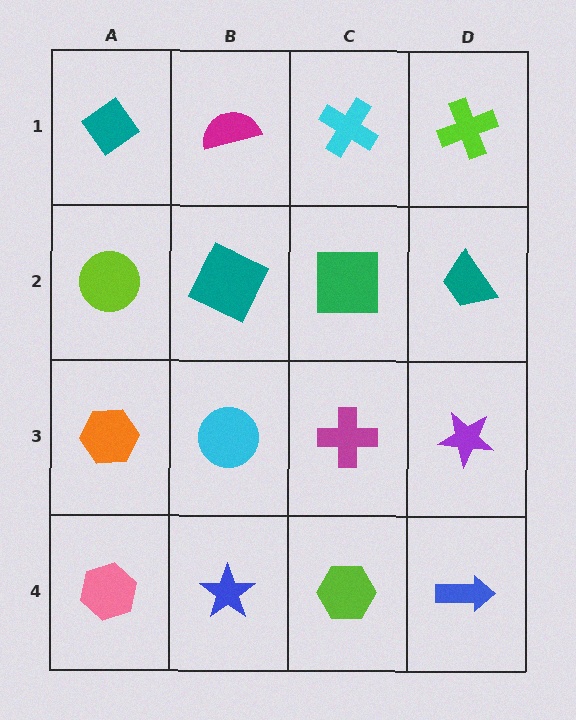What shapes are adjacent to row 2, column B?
A magenta semicircle (row 1, column B), a cyan circle (row 3, column B), a lime circle (row 2, column A), a green square (row 2, column C).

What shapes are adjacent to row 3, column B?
A teal square (row 2, column B), a blue star (row 4, column B), an orange hexagon (row 3, column A), a magenta cross (row 3, column C).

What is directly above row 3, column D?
A teal trapezoid.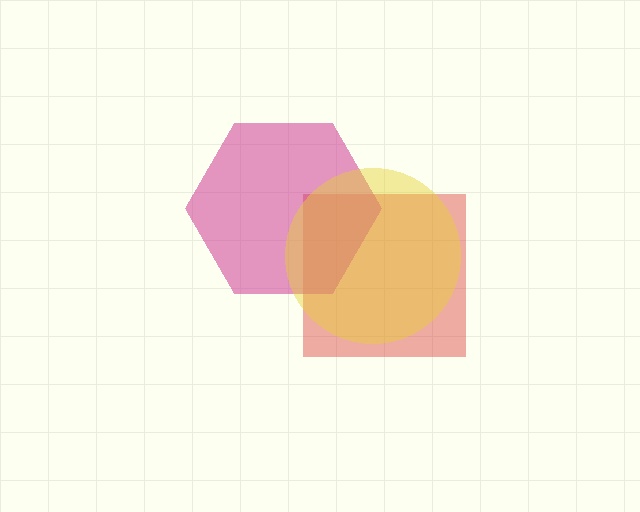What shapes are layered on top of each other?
The layered shapes are: a red square, a magenta hexagon, a yellow circle.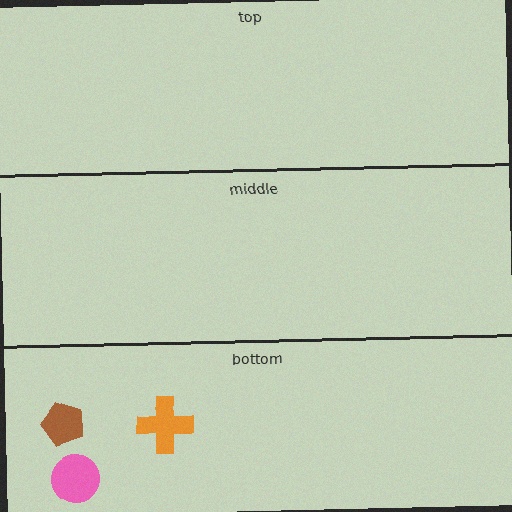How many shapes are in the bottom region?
3.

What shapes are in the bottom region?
The orange cross, the pink circle, the brown pentagon.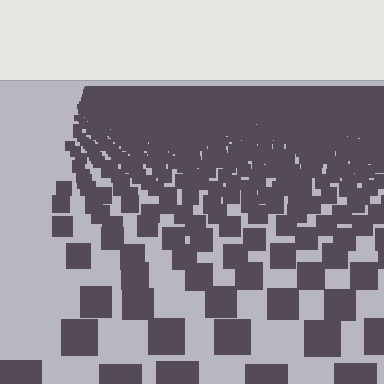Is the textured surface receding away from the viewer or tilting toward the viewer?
The surface is receding away from the viewer. Texture elements get smaller and denser toward the top.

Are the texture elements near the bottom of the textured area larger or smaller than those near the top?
Larger. Near the bottom, elements are closer to the viewer and appear at a bigger on-screen size.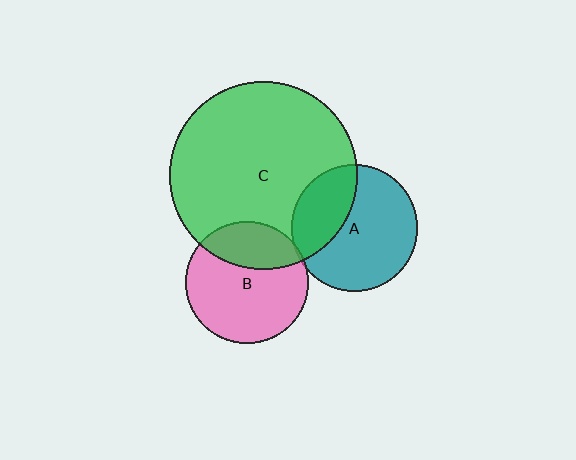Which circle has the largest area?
Circle C (green).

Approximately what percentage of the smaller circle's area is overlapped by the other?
Approximately 30%.